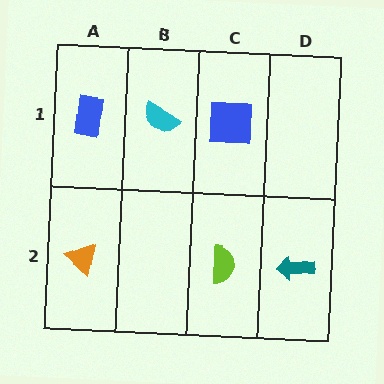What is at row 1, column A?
A blue rectangle.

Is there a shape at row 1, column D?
No, that cell is empty.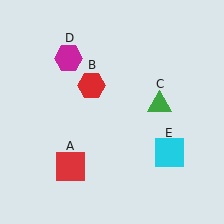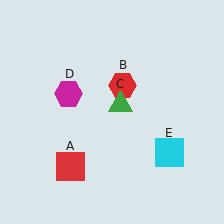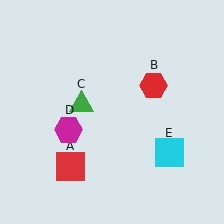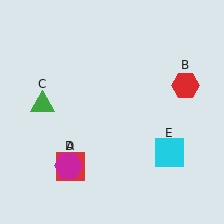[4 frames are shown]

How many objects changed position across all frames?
3 objects changed position: red hexagon (object B), green triangle (object C), magenta hexagon (object D).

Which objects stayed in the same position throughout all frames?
Red square (object A) and cyan square (object E) remained stationary.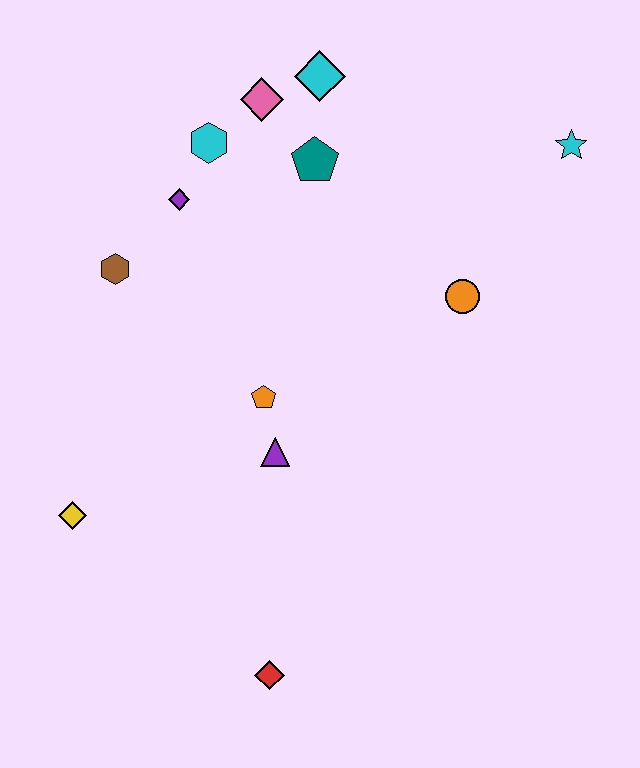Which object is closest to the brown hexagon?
The purple diamond is closest to the brown hexagon.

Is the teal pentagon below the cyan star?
Yes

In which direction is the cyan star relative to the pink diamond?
The cyan star is to the right of the pink diamond.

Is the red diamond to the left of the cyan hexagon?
No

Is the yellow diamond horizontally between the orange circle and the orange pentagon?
No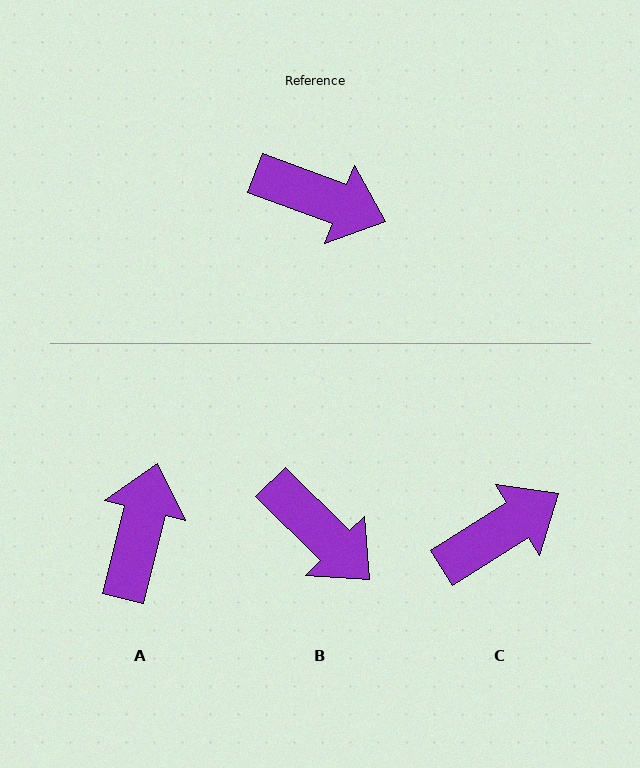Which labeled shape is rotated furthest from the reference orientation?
A, about 96 degrees away.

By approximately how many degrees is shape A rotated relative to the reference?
Approximately 96 degrees counter-clockwise.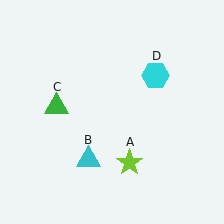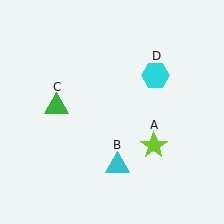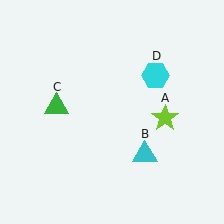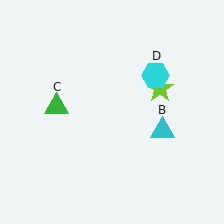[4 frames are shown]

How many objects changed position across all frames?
2 objects changed position: lime star (object A), cyan triangle (object B).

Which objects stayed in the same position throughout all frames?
Green triangle (object C) and cyan hexagon (object D) remained stationary.